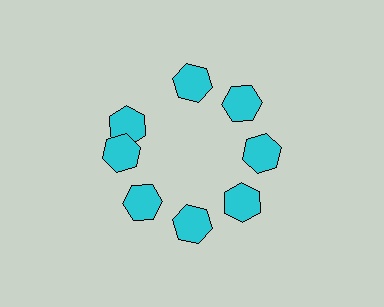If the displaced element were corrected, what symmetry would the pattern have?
It would have 8-fold rotational symmetry — the pattern would map onto itself every 45 degrees.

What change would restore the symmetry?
The symmetry would be restored by rotating it back into even spacing with its neighbors so that all 8 hexagons sit at equal angles and equal distance from the center.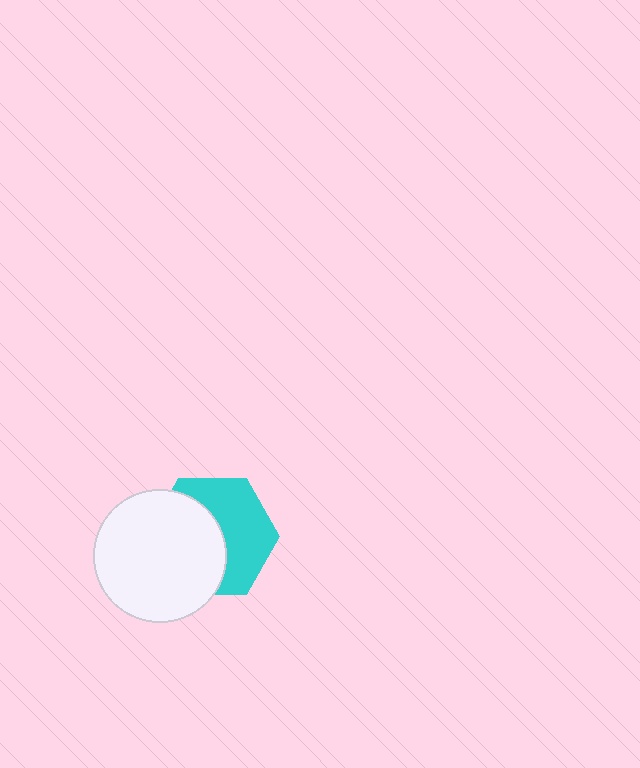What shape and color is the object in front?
The object in front is a white circle.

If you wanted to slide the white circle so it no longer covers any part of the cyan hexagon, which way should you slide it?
Slide it left — that is the most direct way to separate the two shapes.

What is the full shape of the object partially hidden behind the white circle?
The partially hidden object is a cyan hexagon.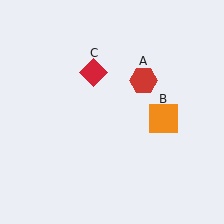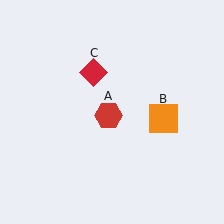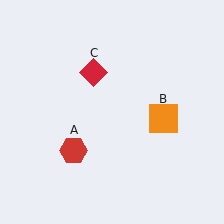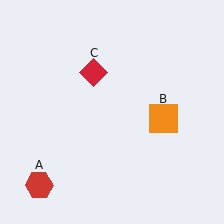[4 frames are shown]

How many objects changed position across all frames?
1 object changed position: red hexagon (object A).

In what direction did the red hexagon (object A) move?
The red hexagon (object A) moved down and to the left.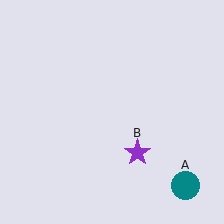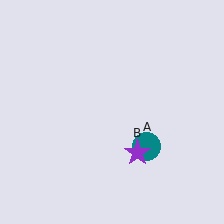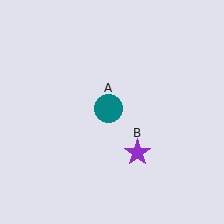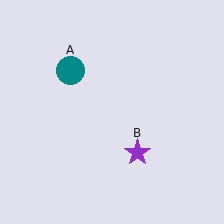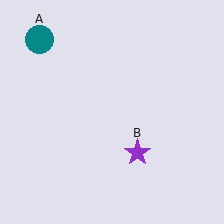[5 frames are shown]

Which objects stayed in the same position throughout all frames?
Purple star (object B) remained stationary.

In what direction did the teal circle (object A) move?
The teal circle (object A) moved up and to the left.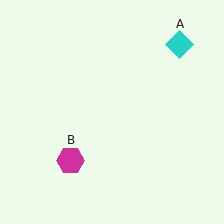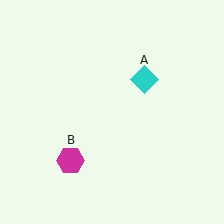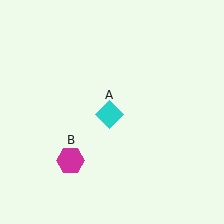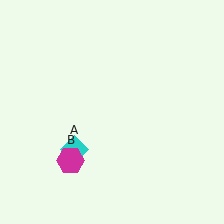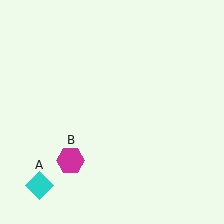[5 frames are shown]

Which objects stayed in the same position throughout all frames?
Magenta hexagon (object B) remained stationary.